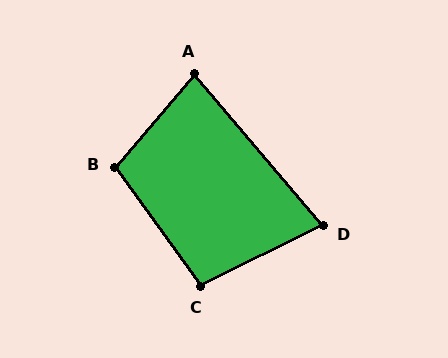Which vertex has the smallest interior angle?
D, at approximately 76 degrees.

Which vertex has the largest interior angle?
B, at approximately 104 degrees.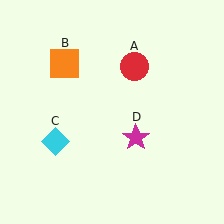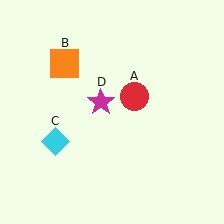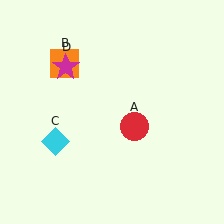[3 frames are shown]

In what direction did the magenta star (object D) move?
The magenta star (object D) moved up and to the left.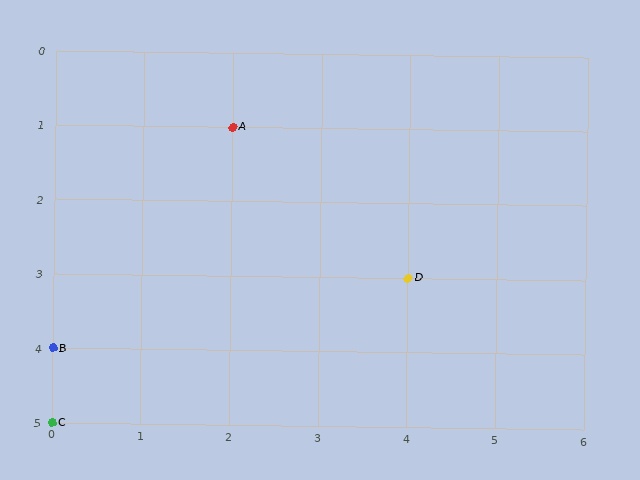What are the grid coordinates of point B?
Point B is at grid coordinates (0, 4).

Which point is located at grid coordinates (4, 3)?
Point D is at (4, 3).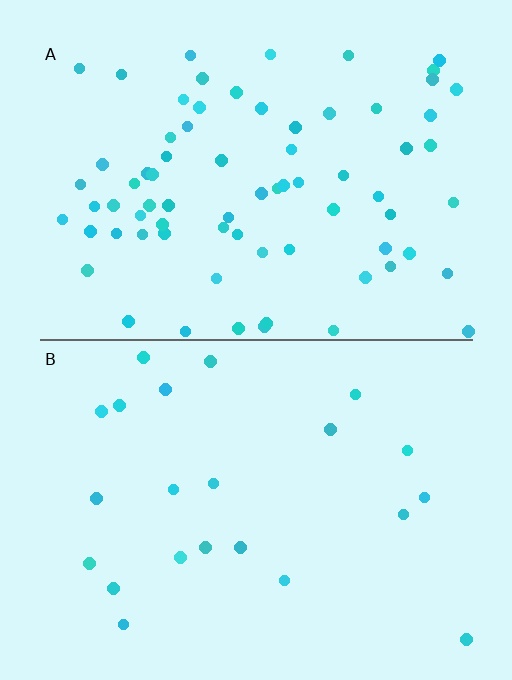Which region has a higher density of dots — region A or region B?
A (the top).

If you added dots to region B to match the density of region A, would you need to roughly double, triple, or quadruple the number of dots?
Approximately triple.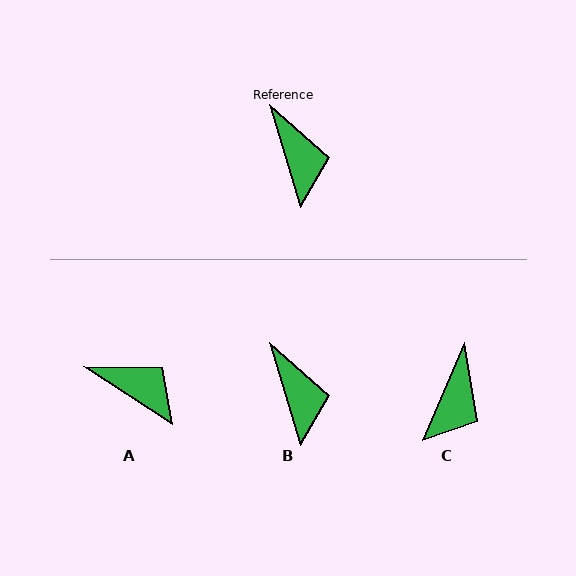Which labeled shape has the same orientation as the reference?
B.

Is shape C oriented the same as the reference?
No, it is off by about 40 degrees.